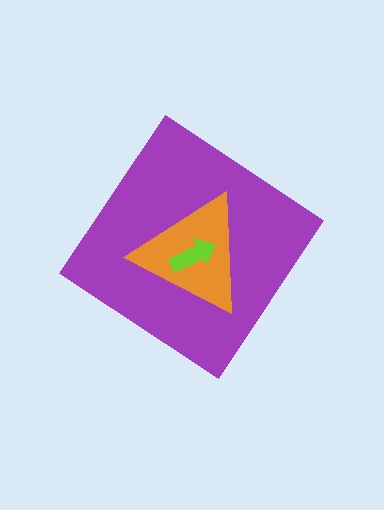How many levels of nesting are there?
3.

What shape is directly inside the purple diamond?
The orange triangle.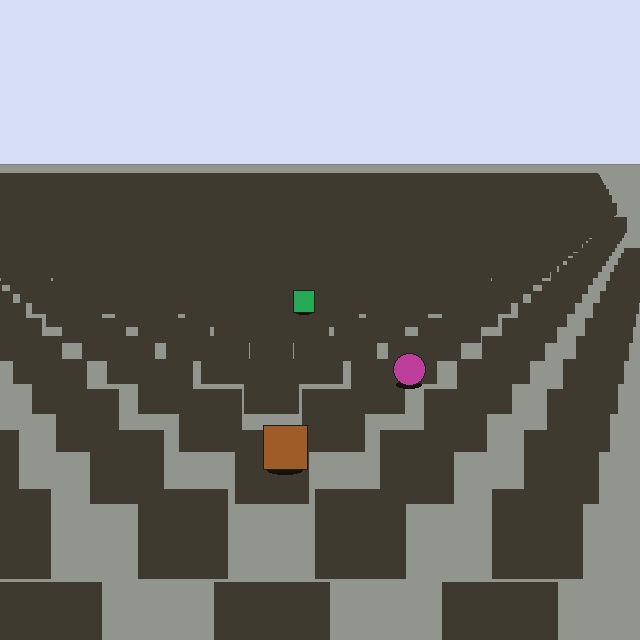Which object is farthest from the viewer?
The green square is farthest from the viewer. It appears smaller and the ground texture around it is denser.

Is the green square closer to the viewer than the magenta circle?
No. The magenta circle is closer — you can tell from the texture gradient: the ground texture is coarser near it.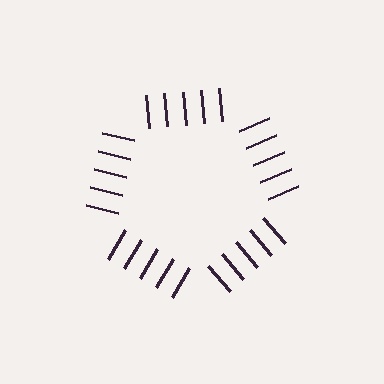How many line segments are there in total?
25 — 5 along each of the 5 edges.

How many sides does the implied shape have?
5 sides — the line-ends trace a pentagon.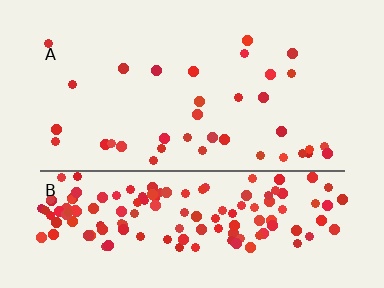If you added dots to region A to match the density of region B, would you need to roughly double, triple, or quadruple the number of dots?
Approximately quadruple.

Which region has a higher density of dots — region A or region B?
B (the bottom).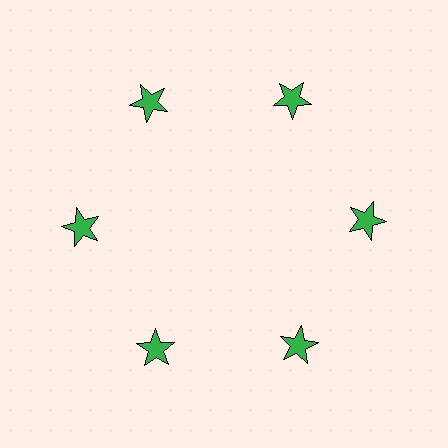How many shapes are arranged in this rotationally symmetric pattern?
There are 6 shapes, arranged in 6 groups of 1.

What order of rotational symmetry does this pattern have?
This pattern has 6-fold rotational symmetry.